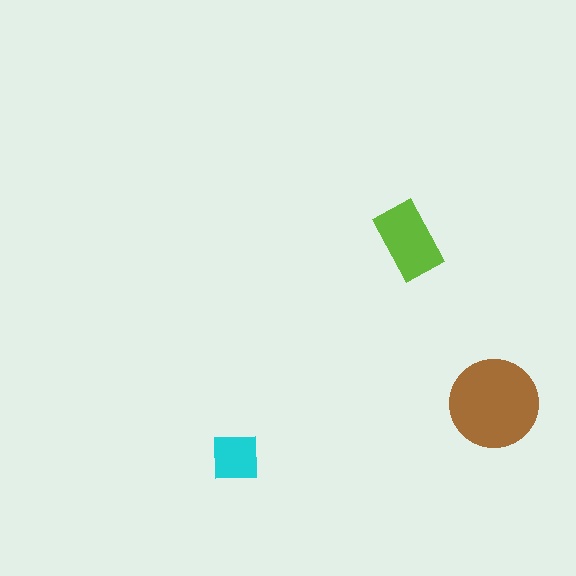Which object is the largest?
The brown circle.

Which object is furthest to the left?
The cyan square is leftmost.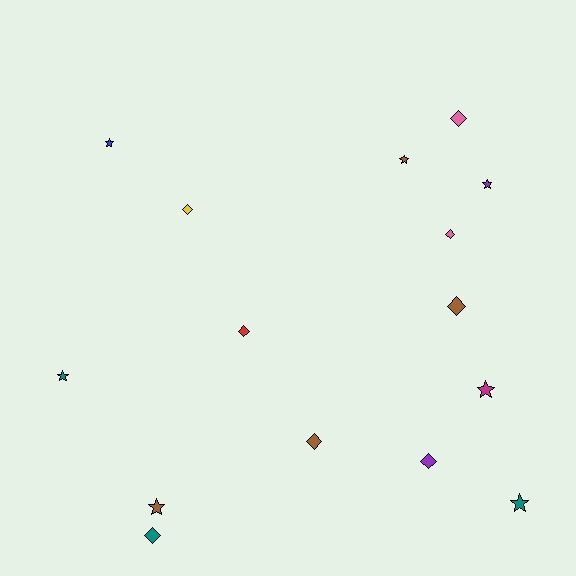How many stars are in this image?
There are 7 stars.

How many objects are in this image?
There are 15 objects.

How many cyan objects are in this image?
There are no cyan objects.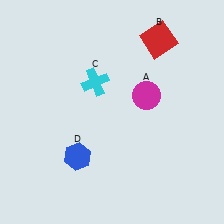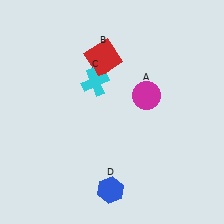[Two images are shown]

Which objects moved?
The objects that moved are: the red square (B), the blue hexagon (D).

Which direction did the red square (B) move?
The red square (B) moved left.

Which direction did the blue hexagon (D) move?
The blue hexagon (D) moved down.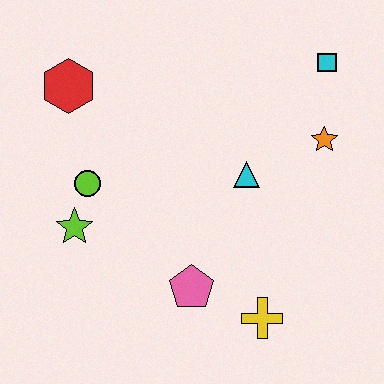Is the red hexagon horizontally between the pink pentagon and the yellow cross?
No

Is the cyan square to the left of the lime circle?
No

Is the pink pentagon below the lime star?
Yes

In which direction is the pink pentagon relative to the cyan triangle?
The pink pentagon is below the cyan triangle.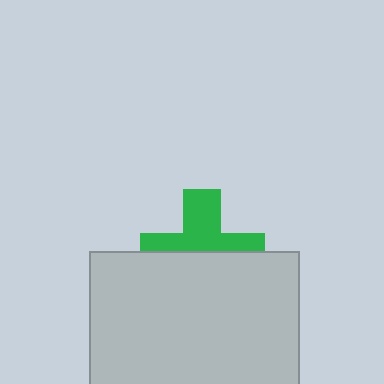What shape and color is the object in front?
The object in front is a light gray rectangle.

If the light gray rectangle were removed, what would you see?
You would see the complete green cross.